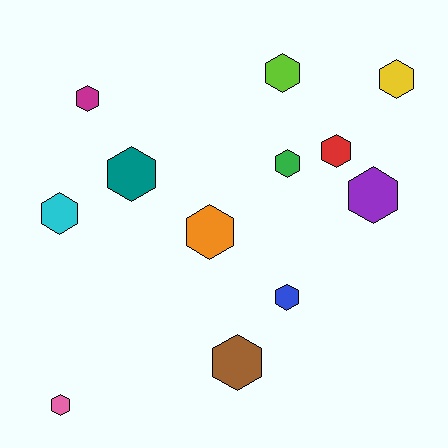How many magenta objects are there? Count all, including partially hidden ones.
There is 1 magenta object.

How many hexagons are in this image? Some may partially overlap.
There are 12 hexagons.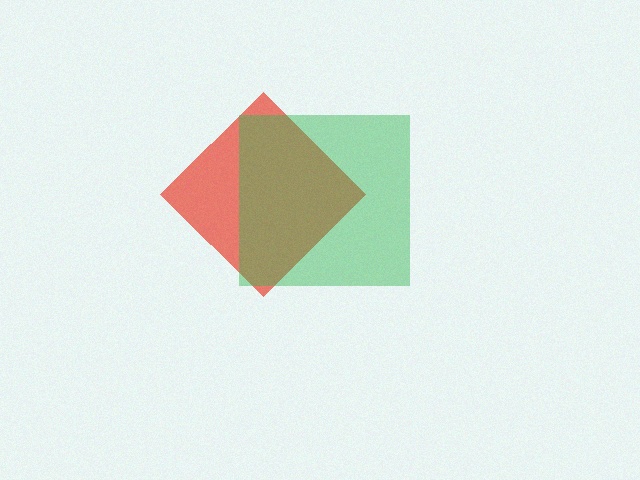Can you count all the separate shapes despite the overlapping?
Yes, there are 2 separate shapes.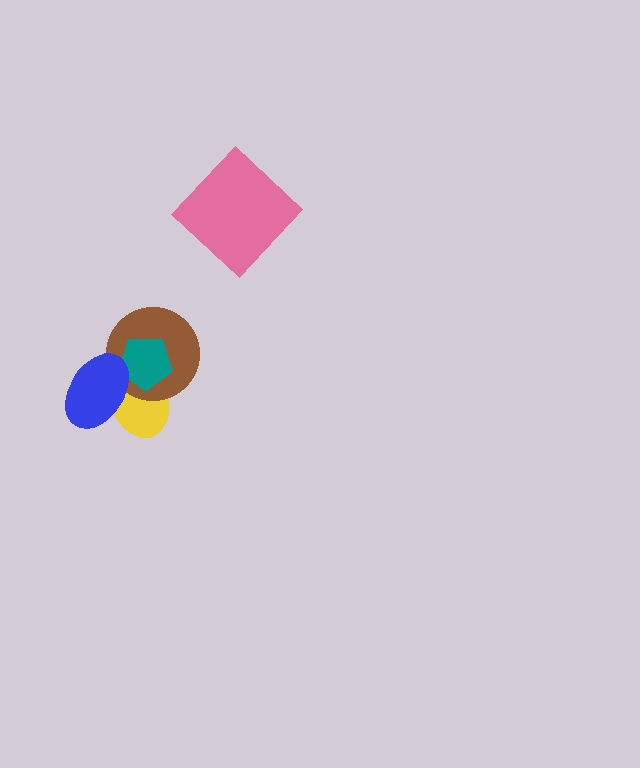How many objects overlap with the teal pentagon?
3 objects overlap with the teal pentagon.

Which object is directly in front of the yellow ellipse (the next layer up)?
The brown circle is directly in front of the yellow ellipse.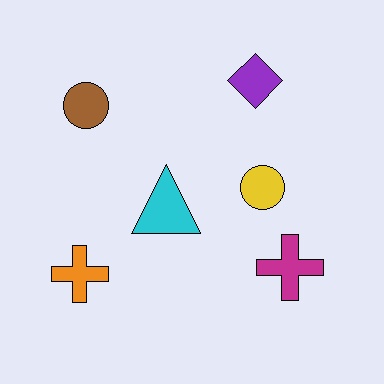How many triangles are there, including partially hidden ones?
There is 1 triangle.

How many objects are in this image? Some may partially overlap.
There are 6 objects.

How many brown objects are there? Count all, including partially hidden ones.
There is 1 brown object.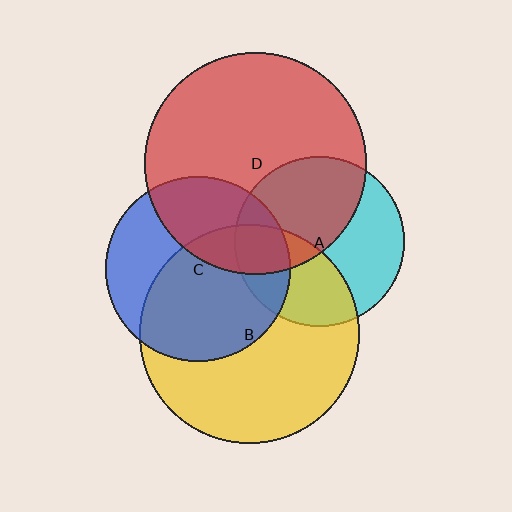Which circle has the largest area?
Circle D (red).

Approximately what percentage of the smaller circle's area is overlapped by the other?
Approximately 35%.